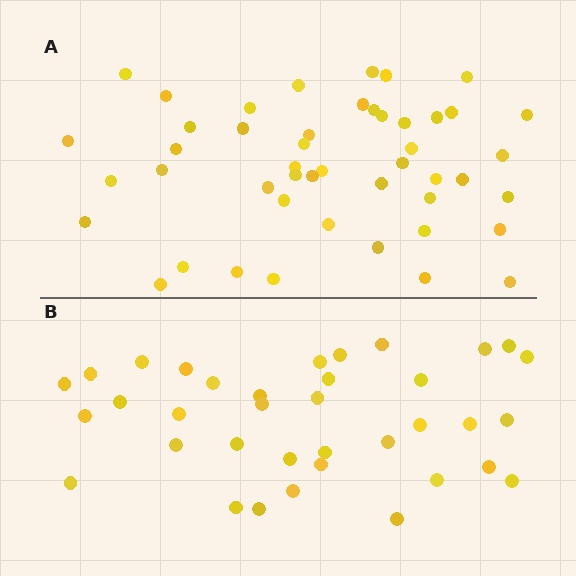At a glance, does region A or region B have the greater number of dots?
Region A (the top region) has more dots.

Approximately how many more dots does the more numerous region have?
Region A has roughly 12 or so more dots than region B.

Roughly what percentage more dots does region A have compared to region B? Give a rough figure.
About 30% more.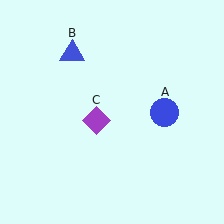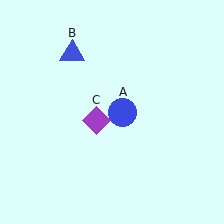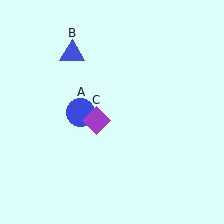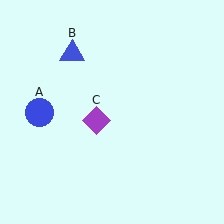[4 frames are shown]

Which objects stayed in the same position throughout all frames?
Blue triangle (object B) and purple diamond (object C) remained stationary.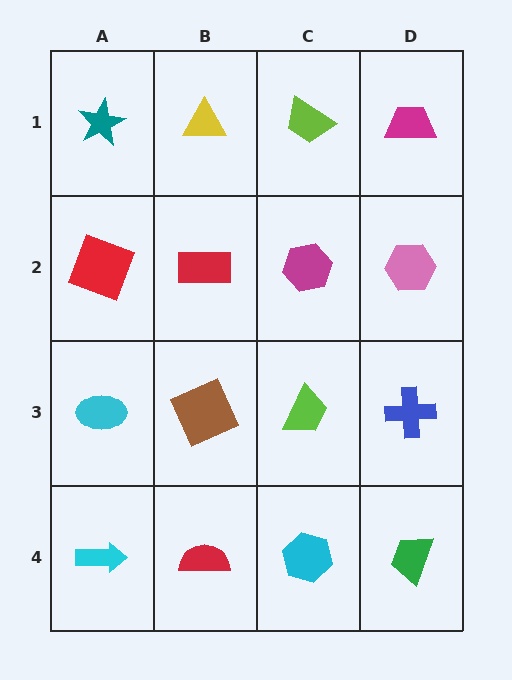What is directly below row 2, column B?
A brown square.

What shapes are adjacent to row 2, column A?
A teal star (row 1, column A), a cyan ellipse (row 3, column A), a red rectangle (row 2, column B).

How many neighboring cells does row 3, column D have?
3.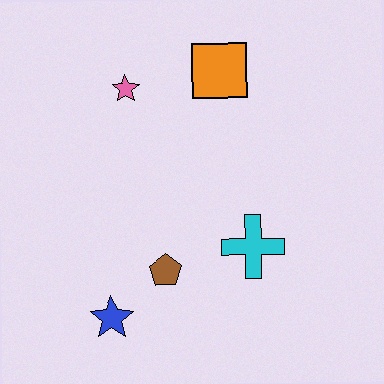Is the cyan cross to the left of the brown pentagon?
No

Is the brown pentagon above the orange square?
No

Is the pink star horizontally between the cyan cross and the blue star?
Yes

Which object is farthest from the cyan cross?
The pink star is farthest from the cyan cross.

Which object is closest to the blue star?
The brown pentagon is closest to the blue star.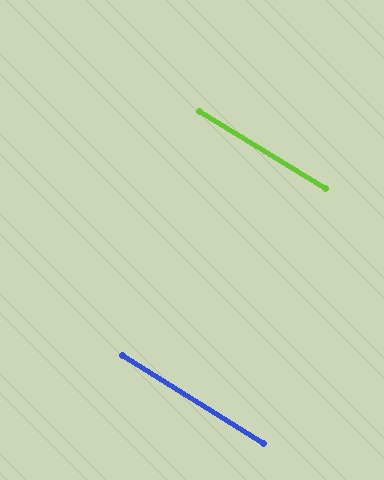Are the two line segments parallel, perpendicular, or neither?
Parallel — their directions differ by only 0.8°.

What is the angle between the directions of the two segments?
Approximately 1 degree.